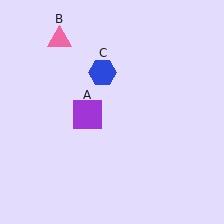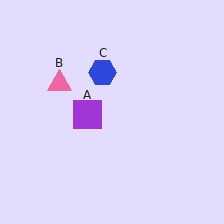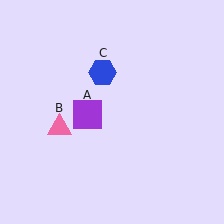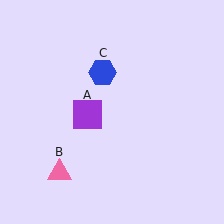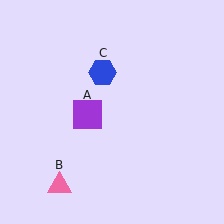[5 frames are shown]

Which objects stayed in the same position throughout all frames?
Purple square (object A) and blue hexagon (object C) remained stationary.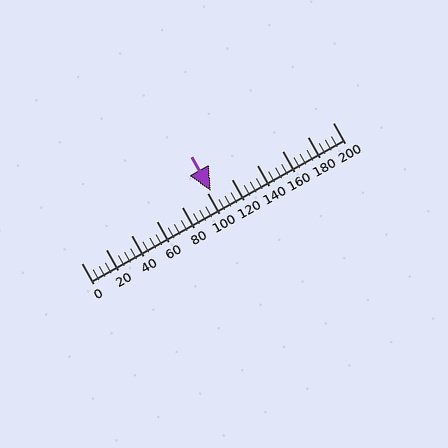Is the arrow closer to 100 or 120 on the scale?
The arrow is closer to 100.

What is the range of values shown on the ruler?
The ruler shows values from 0 to 200.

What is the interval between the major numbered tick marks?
The major tick marks are spaced 20 units apart.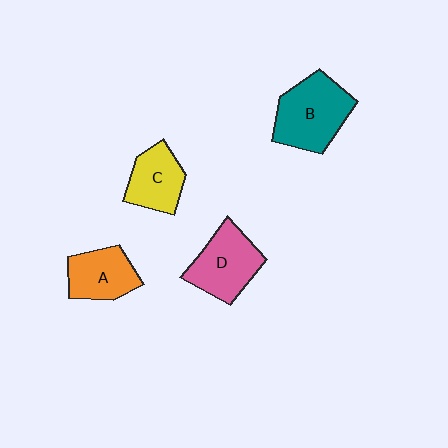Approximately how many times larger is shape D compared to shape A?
Approximately 1.2 times.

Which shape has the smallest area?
Shape C (yellow).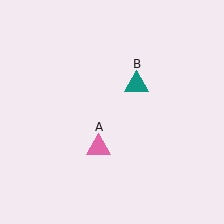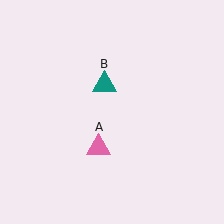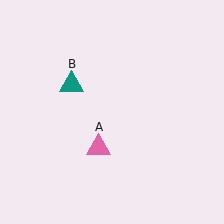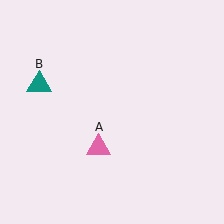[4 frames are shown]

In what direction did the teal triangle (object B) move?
The teal triangle (object B) moved left.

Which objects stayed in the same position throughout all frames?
Pink triangle (object A) remained stationary.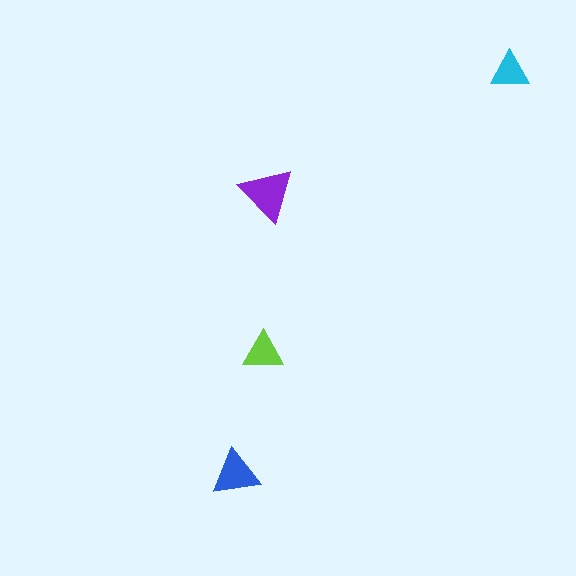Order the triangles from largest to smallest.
the purple one, the blue one, the lime one, the cyan one.